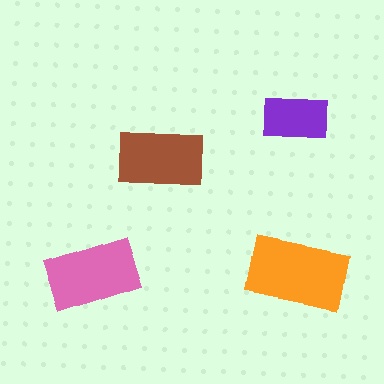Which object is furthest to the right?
The orange rectangle is rightmost.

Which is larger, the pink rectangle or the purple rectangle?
The pink one.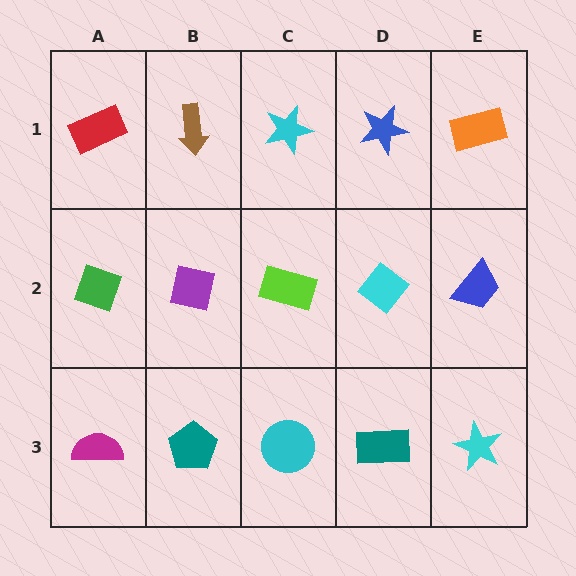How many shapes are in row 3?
5 shapes.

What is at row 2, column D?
A cyan diamond.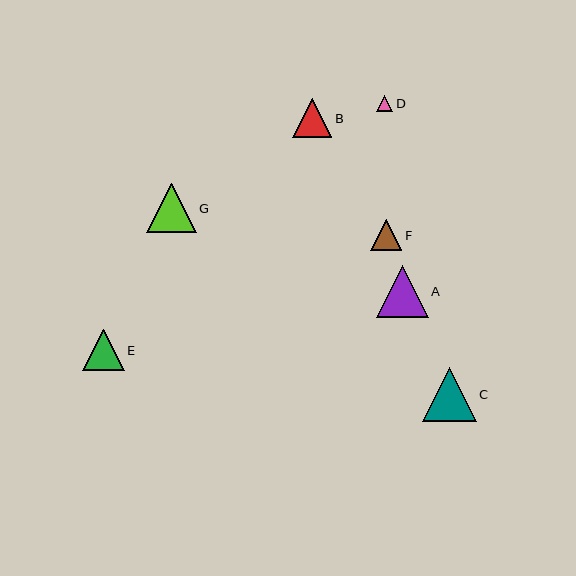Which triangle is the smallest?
Triangle D is the smallest with a size of approximately 16 pixels.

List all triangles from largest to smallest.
From largest to smallest: C, A, G, E, B, F, D.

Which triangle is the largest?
Triangle C is the largest with a size of approximately 54 pixels.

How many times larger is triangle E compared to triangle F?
Triangle E is approximately 1.3 times the size of triangle F.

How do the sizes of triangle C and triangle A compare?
Triangle C and triangle A are approximately the same size.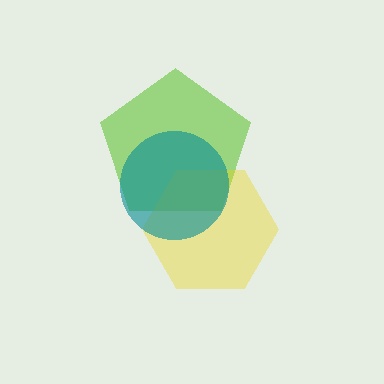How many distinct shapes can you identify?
There are 3 distinct shapes: a lime pentagon, a yellow hexagon, a teal circle.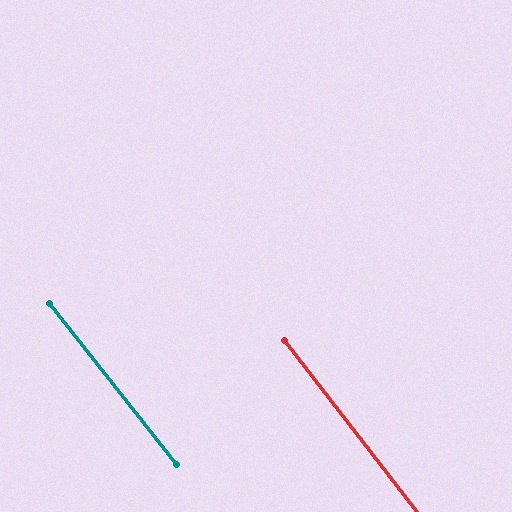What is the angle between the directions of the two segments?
Approximately 0 degrees.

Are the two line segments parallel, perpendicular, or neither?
Parallel — their directions differ by only 0.4°.